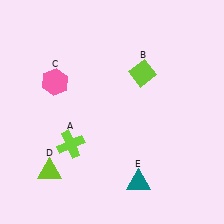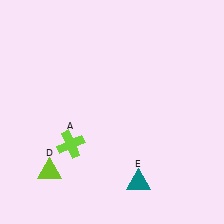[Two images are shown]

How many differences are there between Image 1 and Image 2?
There are 2 differences between the two images.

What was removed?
The lime diamond (B), the pink hexagon (C) were removed in Image 2.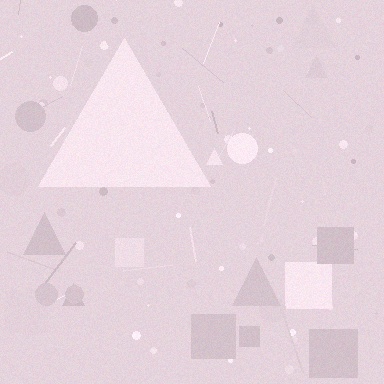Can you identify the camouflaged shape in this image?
The camouflaged shape is a triangle.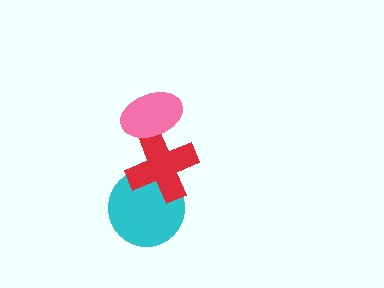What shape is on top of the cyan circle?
The red cross is on top of the cyan circle.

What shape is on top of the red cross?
The pink ellipse is on top of the red cross.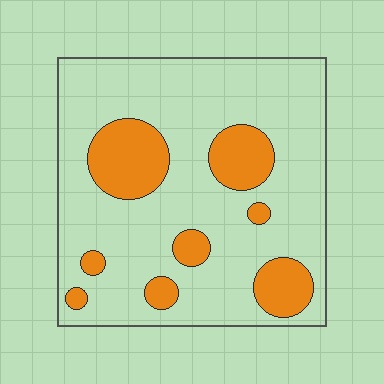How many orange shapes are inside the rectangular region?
8.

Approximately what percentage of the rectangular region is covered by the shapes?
Approximately 20%.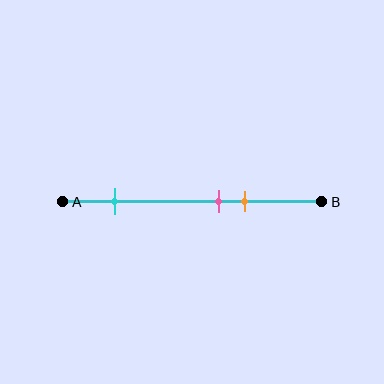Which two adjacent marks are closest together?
The pink and orange marks are the closest adjacent pair.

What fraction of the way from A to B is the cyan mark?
The cyan mark is approximately 20% (0.2) of the way from A to B.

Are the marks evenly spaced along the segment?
No, the marks are not evenly spaced.